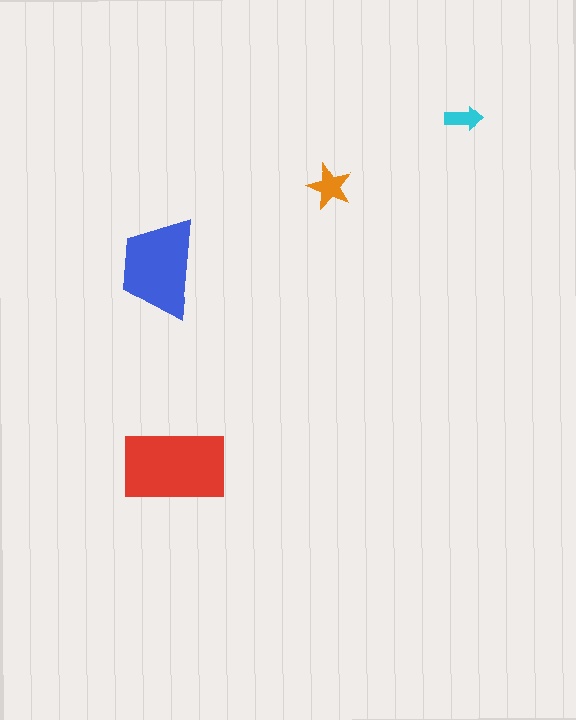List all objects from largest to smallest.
The red rectangle, the blue trapezoid, the orange star, the cyan arrow.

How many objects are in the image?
There are 4 objects in the image.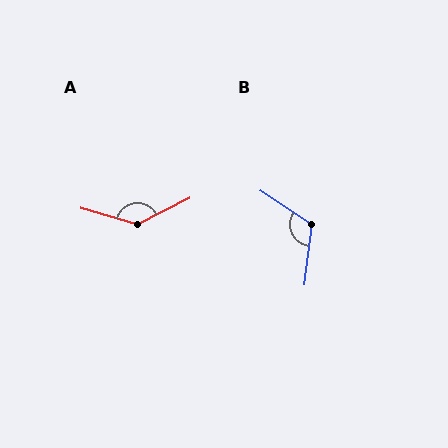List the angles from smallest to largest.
B (117°), A (137°).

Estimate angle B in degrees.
Approximately 117 degrees.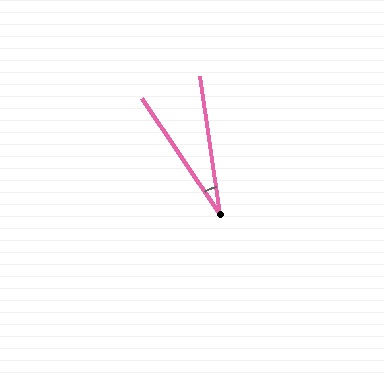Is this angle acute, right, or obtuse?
It is acute.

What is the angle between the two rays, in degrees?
Approximately 26 degrees.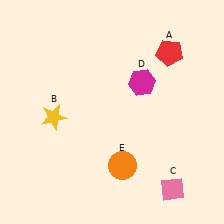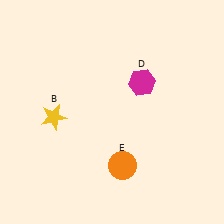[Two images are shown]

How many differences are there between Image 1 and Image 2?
There are 2 differences between the two images.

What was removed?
The pink diamond (C), the red pentagon (A) were removed in Image 2.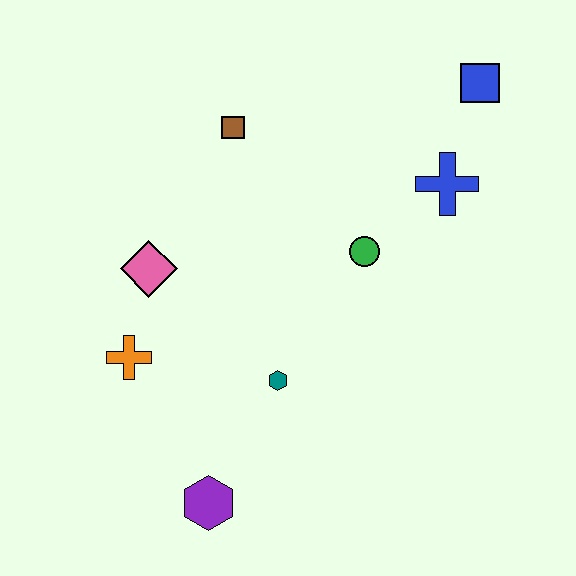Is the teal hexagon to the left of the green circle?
Yes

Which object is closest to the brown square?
The pink diamond is closest to the brown square.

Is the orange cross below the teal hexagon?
No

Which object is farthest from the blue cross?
The purple hexagon is farthest from the blue cross.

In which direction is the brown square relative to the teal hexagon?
The brown square is above the teal hexagon.